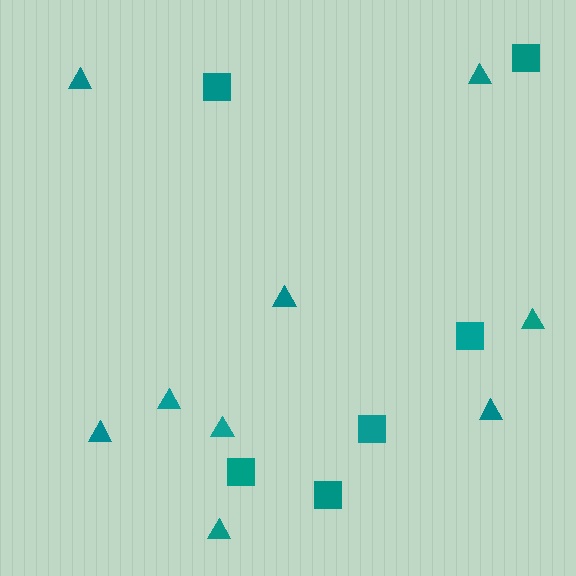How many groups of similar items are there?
There are 2 groups: one group of squares (6) and one group of triangles (9).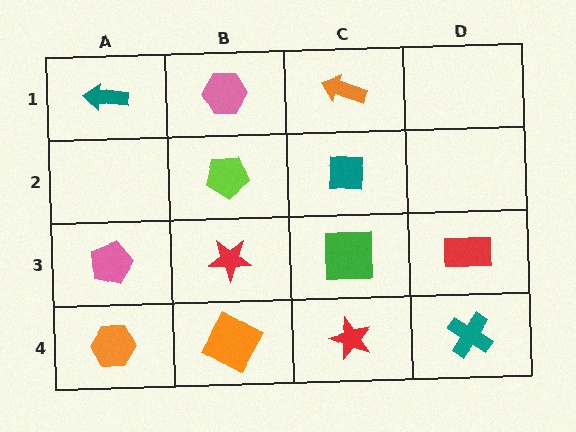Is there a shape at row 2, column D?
No, that cell is empty.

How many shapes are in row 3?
4 shapes.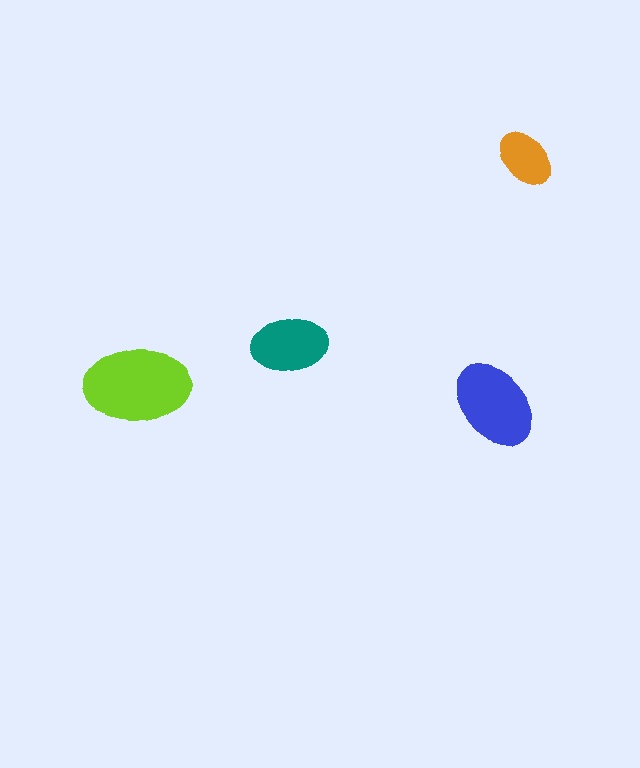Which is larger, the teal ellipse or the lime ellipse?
The lime one.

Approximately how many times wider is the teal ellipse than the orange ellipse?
About 1.5 times wider.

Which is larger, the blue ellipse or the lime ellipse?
The lime one.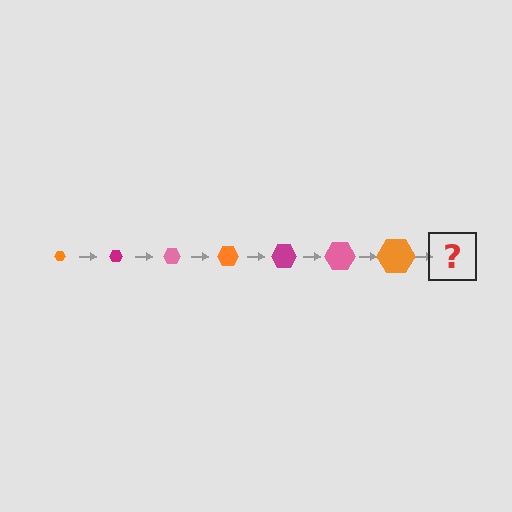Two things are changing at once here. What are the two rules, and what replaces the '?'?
The two rules are that the hexagon grows larger each step and the color cycles through orange, magenta, and pink. The '?' should be a magenta hexagon, larger than the previous one.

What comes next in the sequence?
The next element should be a magenta hexagon, larger than the previous one.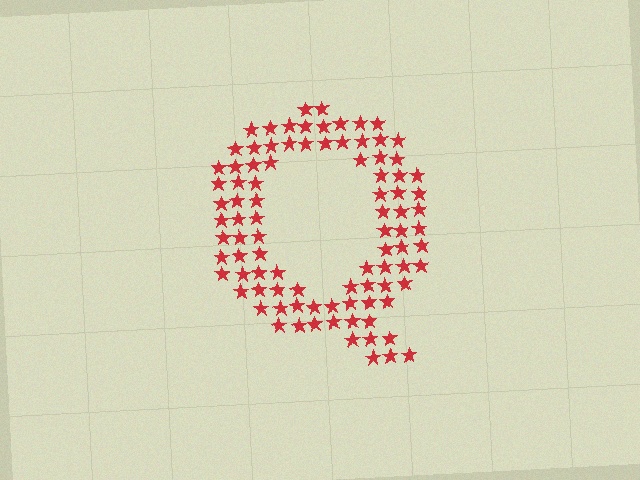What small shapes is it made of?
It is made of small stars.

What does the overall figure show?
The overall figure shows the letter Q.